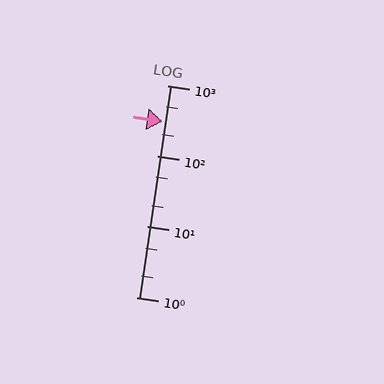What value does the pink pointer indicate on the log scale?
The pointer indicates approximately 310.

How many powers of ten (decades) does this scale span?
The scale spans 3 decades, from 1 to 1000.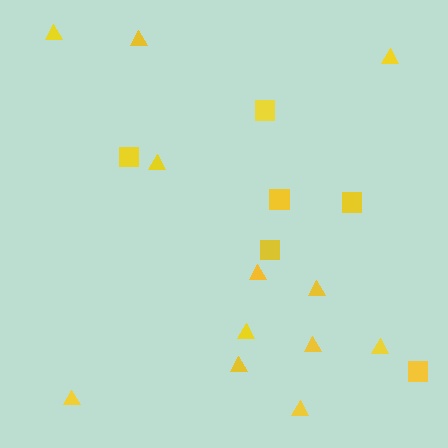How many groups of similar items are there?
There are 2 groups: one group of triangles (12) and one group of squares (6).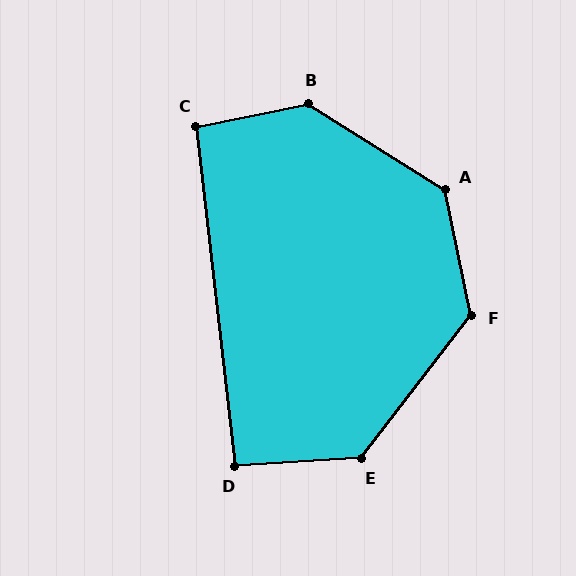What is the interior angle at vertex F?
Approximately 131 degrees (obtuse).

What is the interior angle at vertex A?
Approximately 134 degrees (obtuse).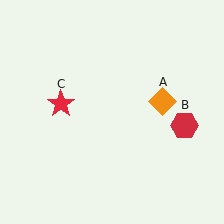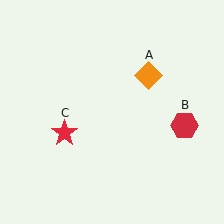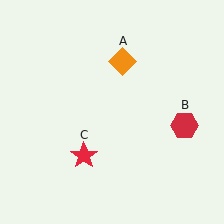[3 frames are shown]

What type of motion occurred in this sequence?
The orange diamond (object A), red star (object C) rotated counterclockwise around the center of the scene.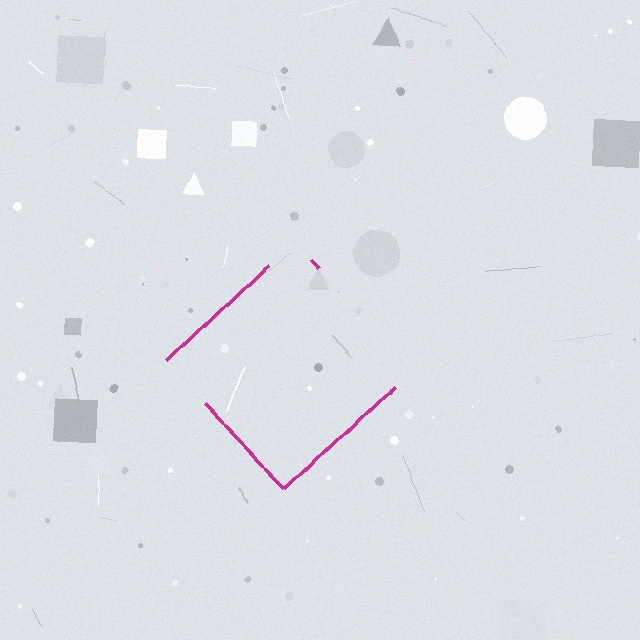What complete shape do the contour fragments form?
The contour fragments form a diamond.